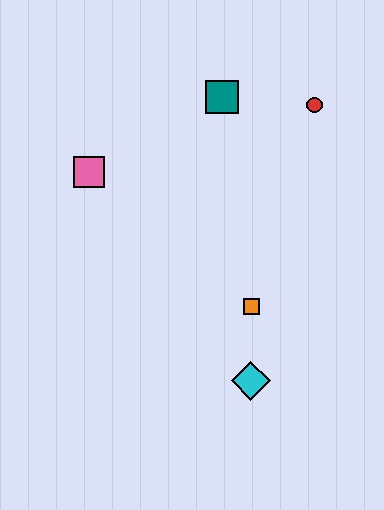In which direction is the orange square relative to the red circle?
The orange square is below the red circle.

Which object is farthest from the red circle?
The cyan diamond is farthest from the red circle.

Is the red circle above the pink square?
Yes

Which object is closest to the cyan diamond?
The orange square is closest to the cyan diamond.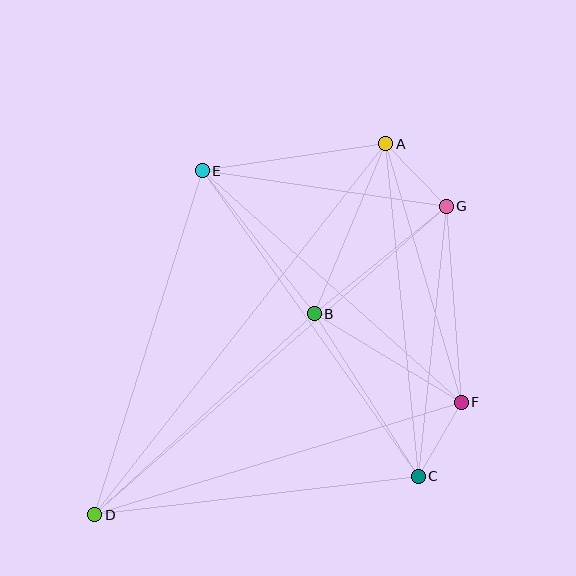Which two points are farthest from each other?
Points A and D are farthest from each other.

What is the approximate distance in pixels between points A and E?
The distance between A and E is approximately 185 pixels.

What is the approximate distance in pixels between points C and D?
The distance between C and D is approximately 326 pixels.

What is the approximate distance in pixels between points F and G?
The distance between F and G is approximately 196 pixels.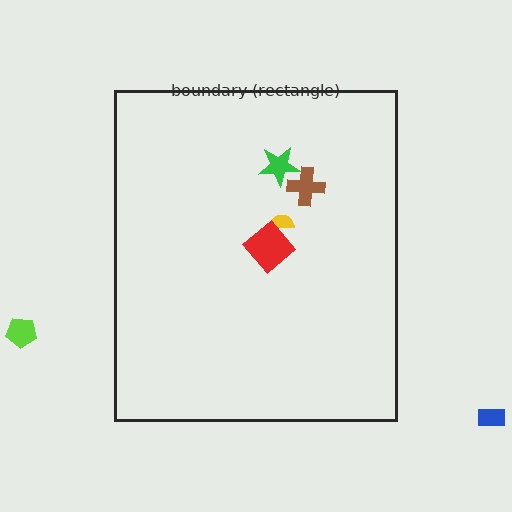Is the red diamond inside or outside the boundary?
Inside.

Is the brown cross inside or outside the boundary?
Inside.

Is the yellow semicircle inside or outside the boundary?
Inside.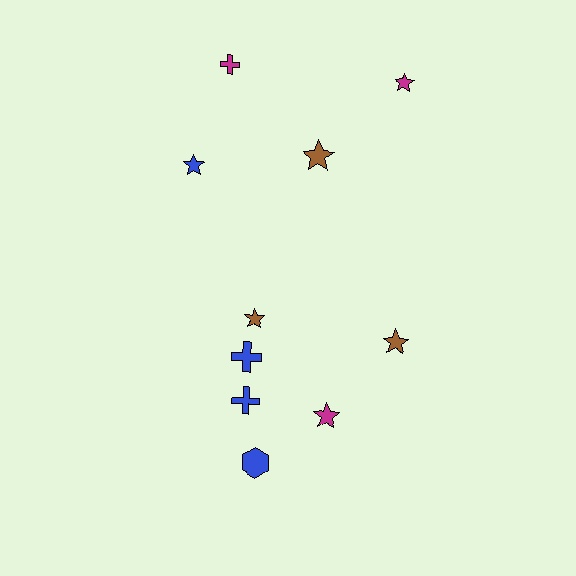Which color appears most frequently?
Blue, with 4 objects.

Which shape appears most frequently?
Star, with 6 objects.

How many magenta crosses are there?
There is 1 magenta cross.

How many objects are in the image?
There are 10 objects.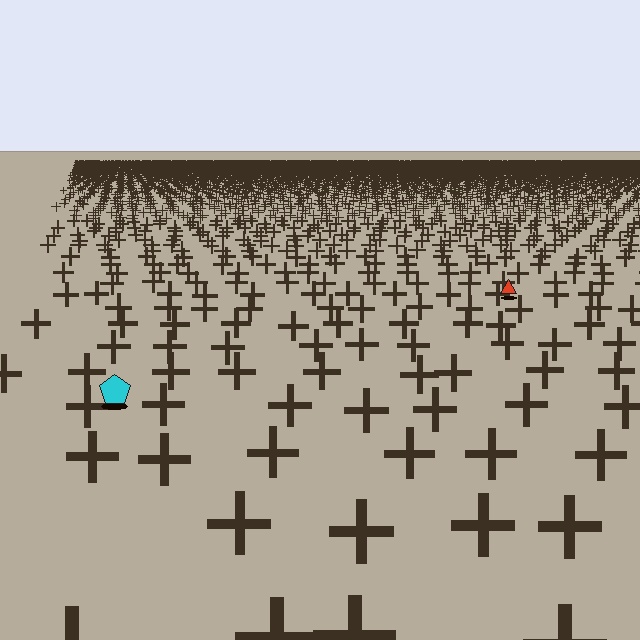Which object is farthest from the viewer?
The red triangle is farthest from the viewer. It appears smaller and the ground texture around it is denser.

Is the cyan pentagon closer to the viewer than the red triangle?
Yes. The cyan pentagon is closer — you can tell from the texture gradient: the ground texture is coarser near it.